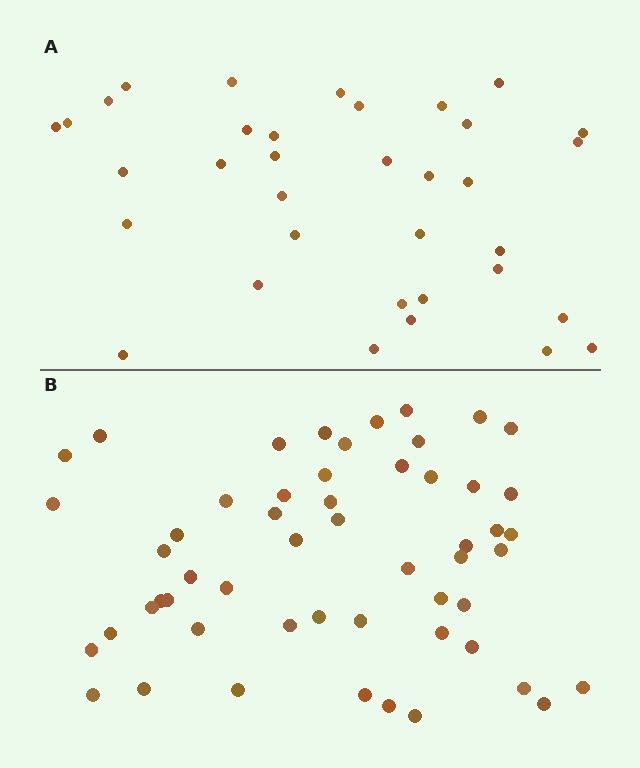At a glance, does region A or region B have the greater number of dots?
Region B (the bottom region) has more dots.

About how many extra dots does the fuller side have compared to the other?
Region B has approximately 20 more dots than region A.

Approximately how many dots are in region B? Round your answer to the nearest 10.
About 50 dots. (The exact count is 54, which rounds to 50.)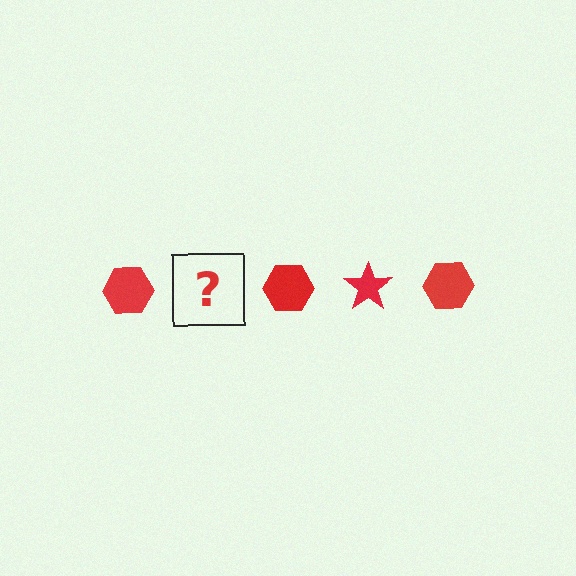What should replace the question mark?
The question mark should be replaced with a red star.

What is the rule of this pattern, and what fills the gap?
The rule is that the pattern cycles through hexagon, star shapes in red. The gap should be filled with a red star.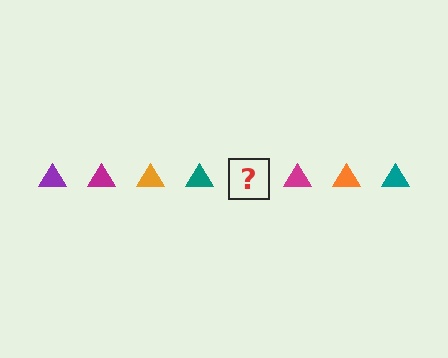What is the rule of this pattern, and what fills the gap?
The rule is that the pattern cycles through purple, magenta, orange, teal triangles. The gap should be filled with a purple triangle.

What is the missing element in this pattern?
The missing element is a purple triangle.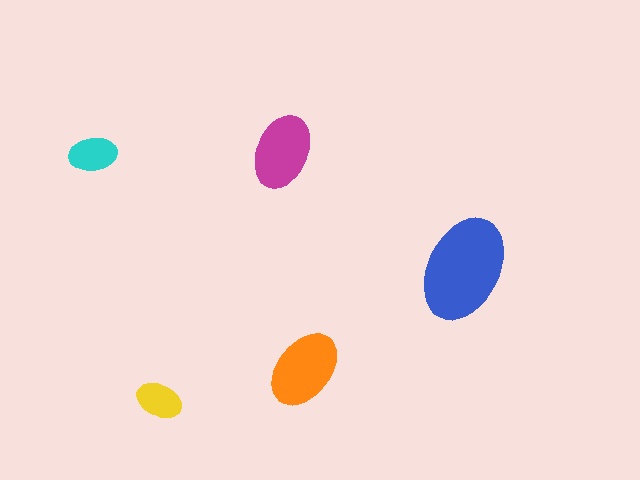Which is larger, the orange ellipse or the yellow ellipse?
The orange one.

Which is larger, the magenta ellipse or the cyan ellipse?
The magenta one.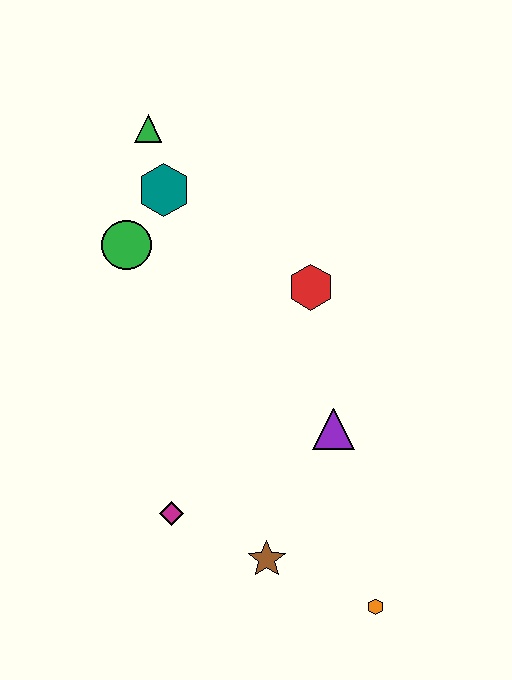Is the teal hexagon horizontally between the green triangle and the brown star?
Yes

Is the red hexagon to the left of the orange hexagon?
Yes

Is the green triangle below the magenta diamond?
No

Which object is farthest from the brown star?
The green triangle is farthest from the brown star.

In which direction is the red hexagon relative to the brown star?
The red hexagon is above the brown star.